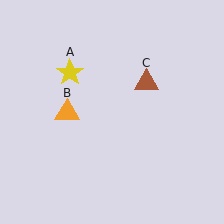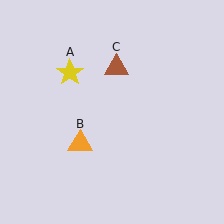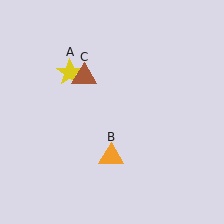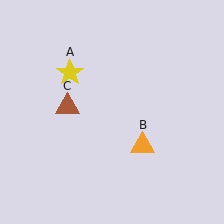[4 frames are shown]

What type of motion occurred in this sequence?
The orange triangle (object B), brown triangle (object C) rotated counterclockwise around the center of the scene.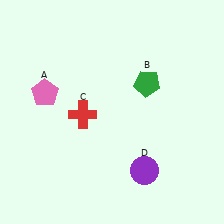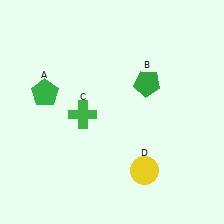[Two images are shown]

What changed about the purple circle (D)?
In Image 1, D is purple. In Image 2, it changed to yellow.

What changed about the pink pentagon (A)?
In Image 1, A is pink. In Image 2, it changed to green.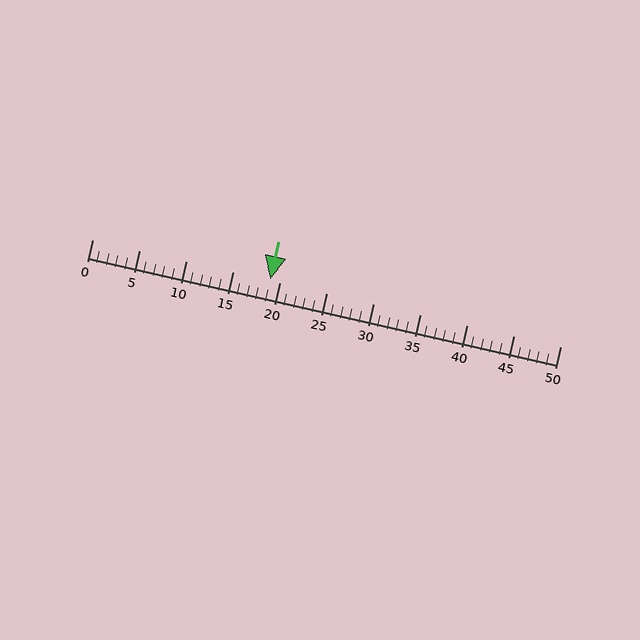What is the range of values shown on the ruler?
The ruler shows values from 0 to 50.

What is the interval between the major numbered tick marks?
The major tick marks are spaced 5 units apart.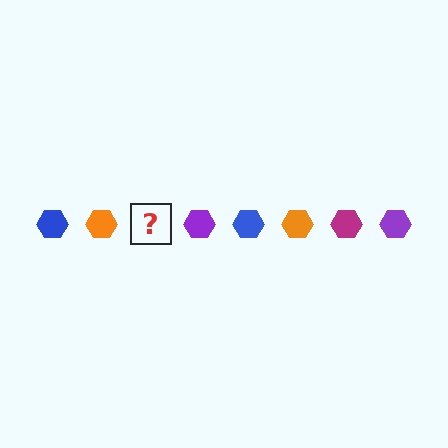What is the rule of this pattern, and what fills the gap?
The rule is that the pattern cycles through blue, orange, magenta, purple hexagons. The gap should be filled with a magenta hexagon.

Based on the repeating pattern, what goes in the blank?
The blank should be a magenta hexagon.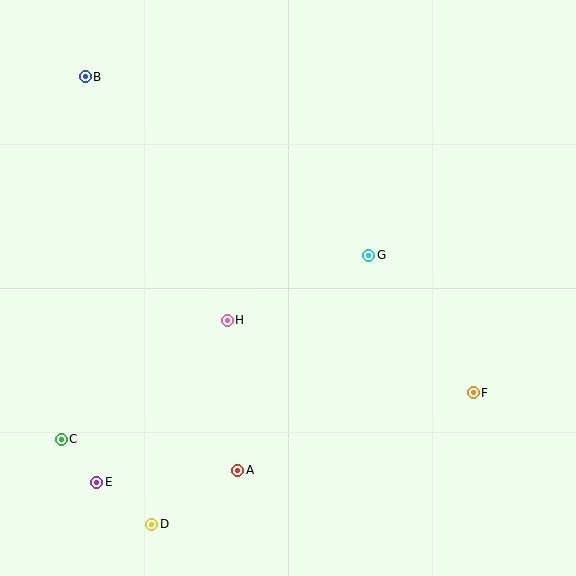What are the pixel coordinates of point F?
Point F is at (473, 393).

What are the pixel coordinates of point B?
Point B is at (85, 77).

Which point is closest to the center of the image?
Point H at (227, 320) is closest to the center.